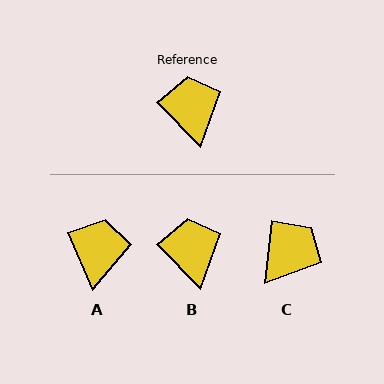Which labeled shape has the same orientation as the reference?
B.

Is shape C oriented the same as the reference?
No, it is off by about 51 degrees.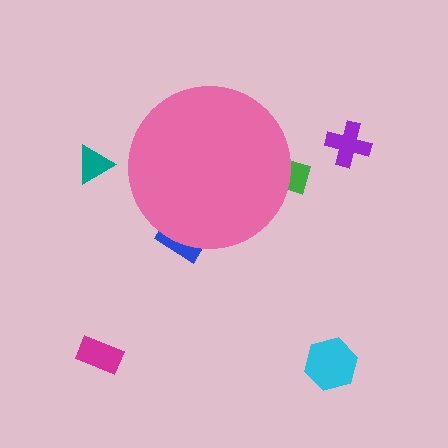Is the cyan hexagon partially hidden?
No, the cyan hexagon is fully visible.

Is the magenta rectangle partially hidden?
No, the magenta rectangle is fully visible.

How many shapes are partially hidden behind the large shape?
2 shapes are partially hidden.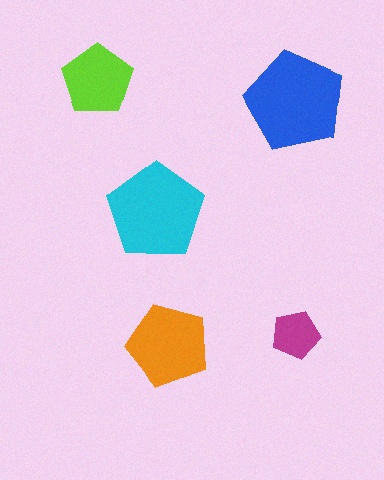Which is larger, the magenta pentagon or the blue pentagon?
The blue one.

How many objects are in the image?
There are 5 objects in the image.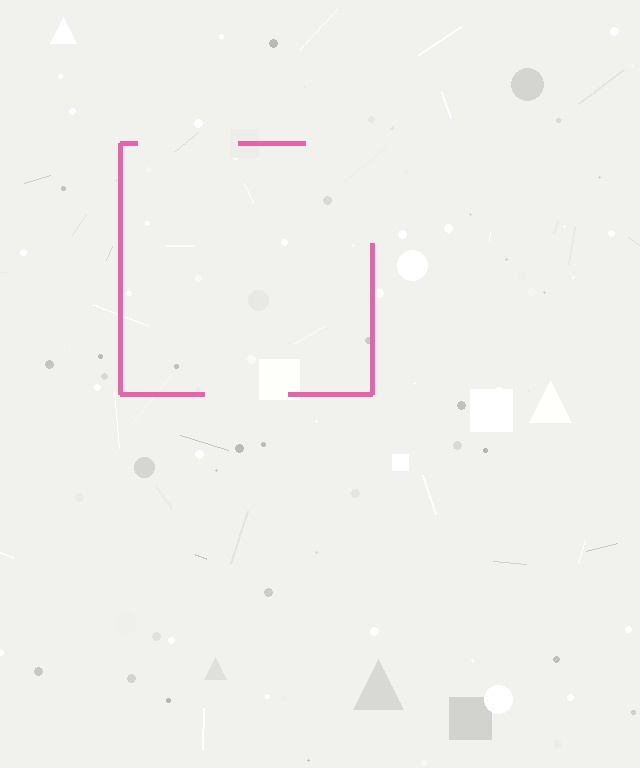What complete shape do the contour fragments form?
The contour fragments form a square.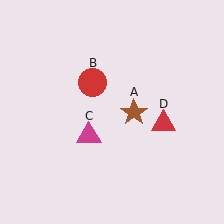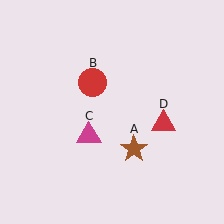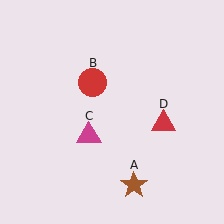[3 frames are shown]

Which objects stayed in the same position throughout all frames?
Red circle (object B) and magenta triangle (object C) and red triangle (object D) remained stationary.